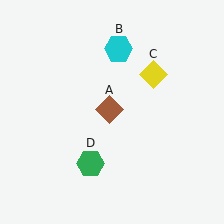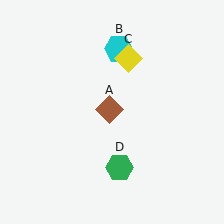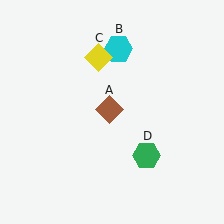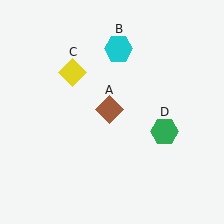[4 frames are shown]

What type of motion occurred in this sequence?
The yellow diamond (object C), green hexagon (object D) rotated counterclockwise around the center of the scene.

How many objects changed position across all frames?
2 objects changed position: yellow diamond (object C), green hexagon (object D).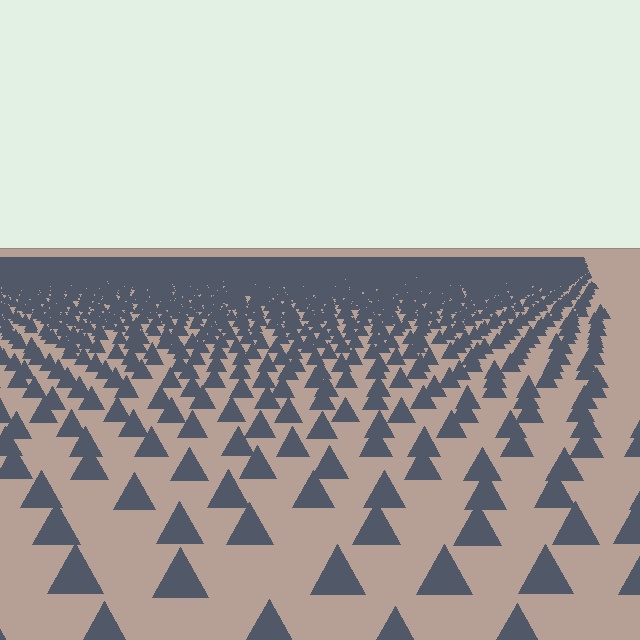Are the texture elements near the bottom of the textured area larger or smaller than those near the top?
Larger. Near the bottom, elements are closer to the viewer and appear at a bigger on-screen size.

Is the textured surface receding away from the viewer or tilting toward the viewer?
The surface is receding away from the viewer. Texture elements get smaller and denser toward the top.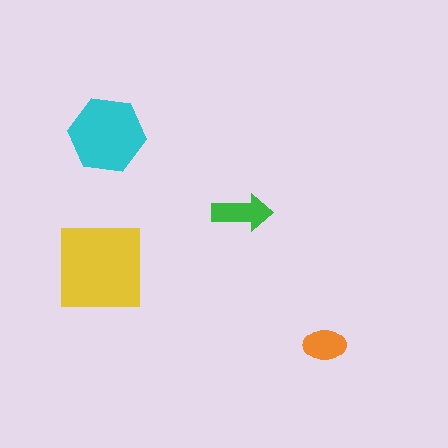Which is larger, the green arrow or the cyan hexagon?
The cyan hexagon.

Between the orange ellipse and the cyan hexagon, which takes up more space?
The cyan hexagon.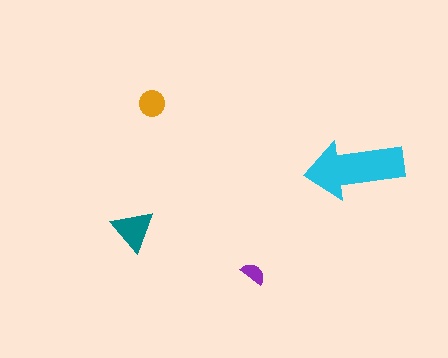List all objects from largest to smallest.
The cyan arrow, the teal triangle, the orange circle, the purple semicircle.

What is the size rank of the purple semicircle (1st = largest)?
4th.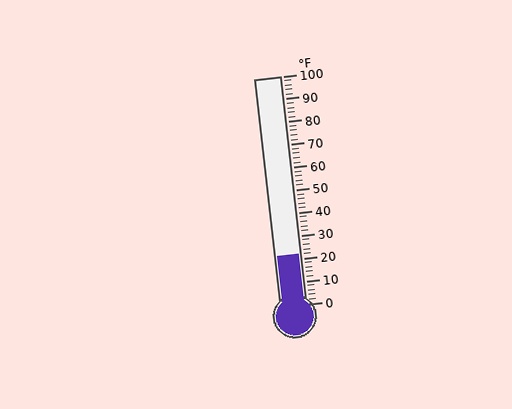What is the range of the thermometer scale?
The thermometer scale ranges from 0°F to 100°F.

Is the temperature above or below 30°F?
The temperature is below 30°F.